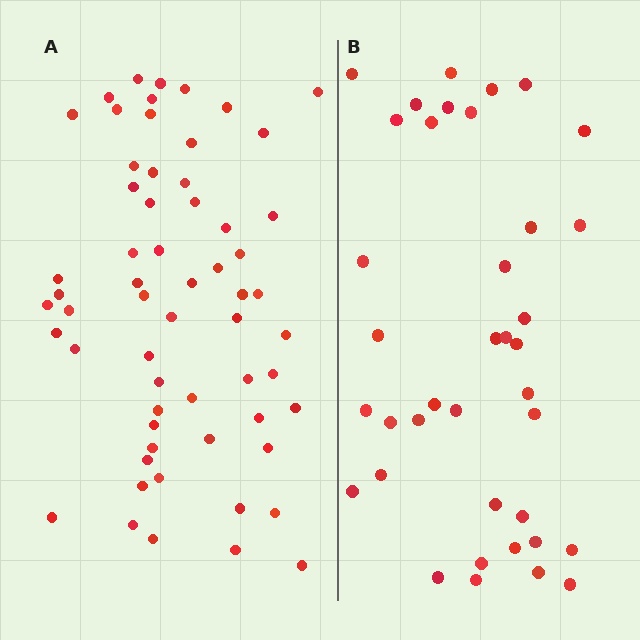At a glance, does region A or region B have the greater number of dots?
Region A (the left region) has more dots.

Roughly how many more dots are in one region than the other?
Region A has approximately 20 more dots than region B.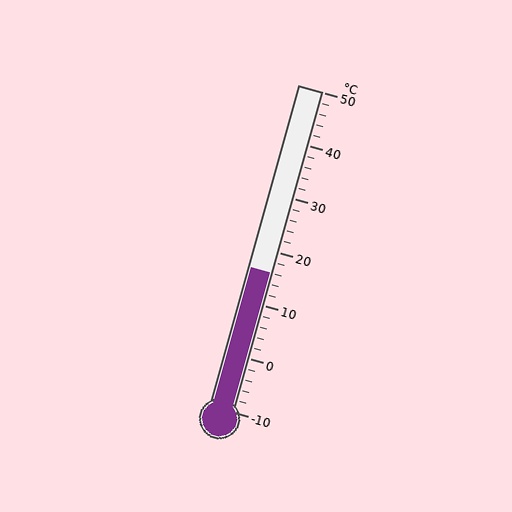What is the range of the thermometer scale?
The thermometer scale ranges from -10°C to 50°C.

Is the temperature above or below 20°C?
The temperature is below 20°C.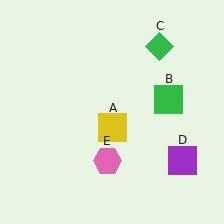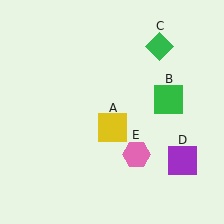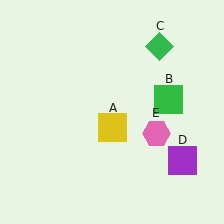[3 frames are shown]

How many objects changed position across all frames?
1 object changed position: pink hexagon (object E).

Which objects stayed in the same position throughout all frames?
Yellow square (object A) and green square (object B) and green diamond (object C) and purple square (object D) remained stationary.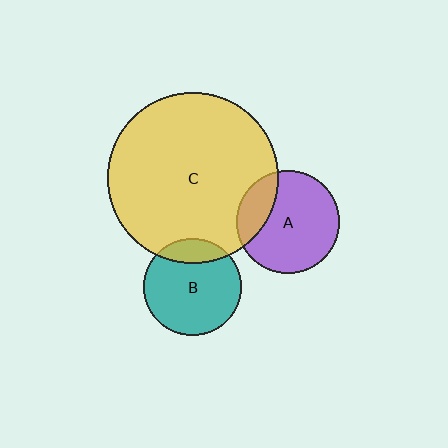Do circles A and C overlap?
Yes.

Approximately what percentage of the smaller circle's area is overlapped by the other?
Approximately 20%.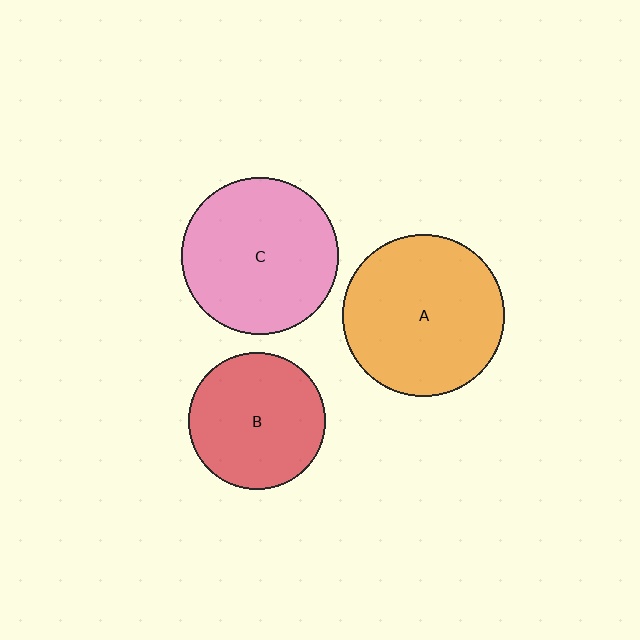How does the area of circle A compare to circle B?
Approximately 1.4 times.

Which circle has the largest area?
Circle A (orange).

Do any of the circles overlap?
No, none of the circles overlap.